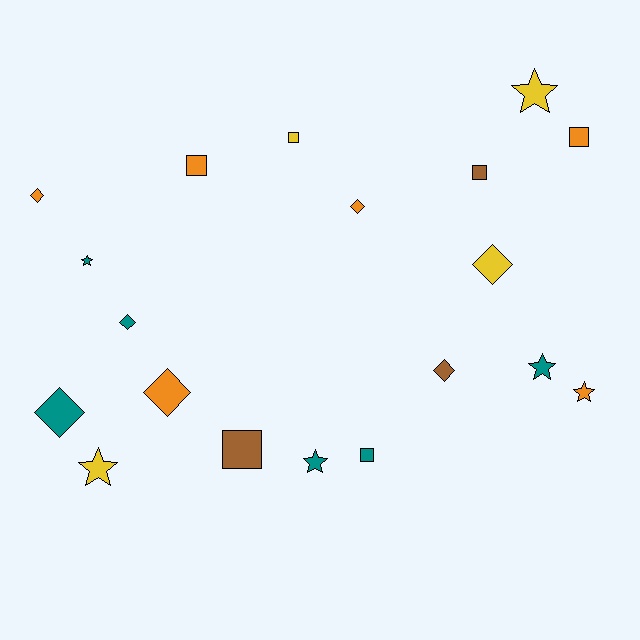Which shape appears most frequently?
Diamond, with 7 objects.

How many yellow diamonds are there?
There is 1 yellow diamond.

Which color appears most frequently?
Teal, with 6 objects.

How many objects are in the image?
There are 19 objects.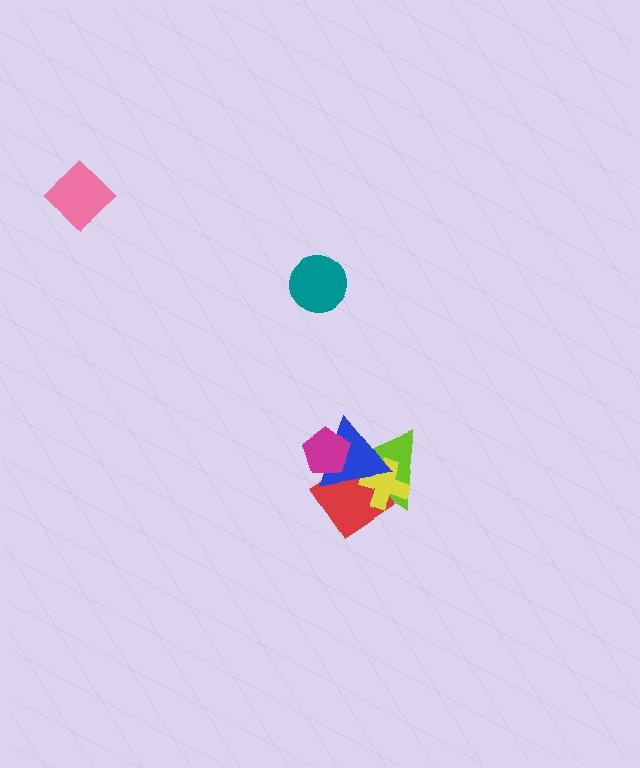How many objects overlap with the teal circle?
0 objects overlap with the teal circle.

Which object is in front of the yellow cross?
The blue triangle is in front of the yellow cross.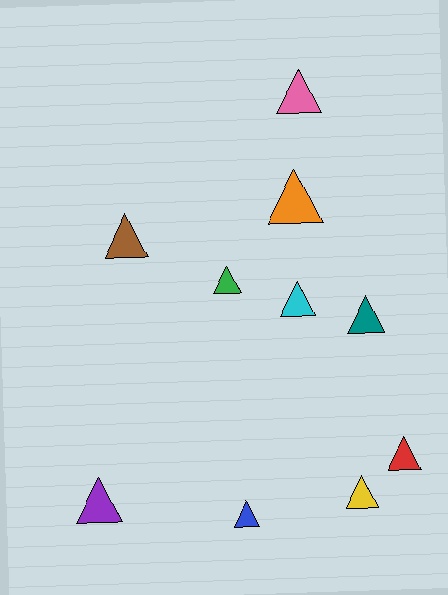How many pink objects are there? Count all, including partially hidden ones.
There is 1 pink object.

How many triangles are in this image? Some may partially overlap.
There are 10 triangles.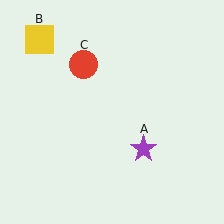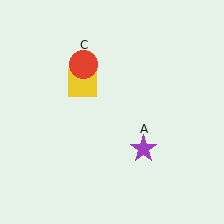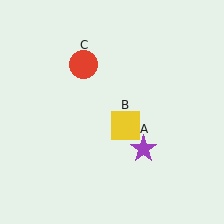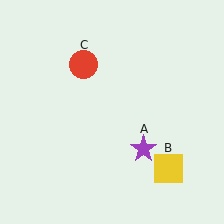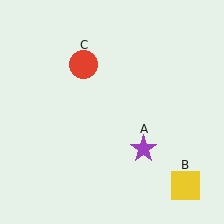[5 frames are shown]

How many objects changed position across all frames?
1 object changed position: yellow square (object B).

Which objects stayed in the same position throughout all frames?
Purple star (object A) and red circle (object C) remained stationary.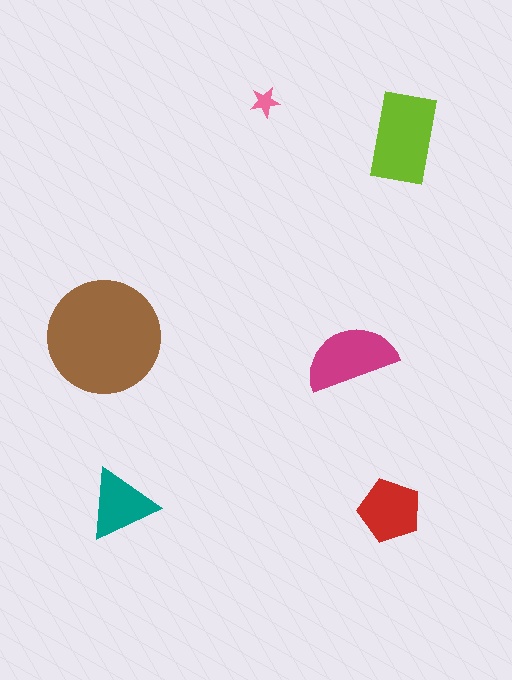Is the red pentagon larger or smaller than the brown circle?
Smaller.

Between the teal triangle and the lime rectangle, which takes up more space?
The lime rectangle.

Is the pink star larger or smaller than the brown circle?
Smaller.